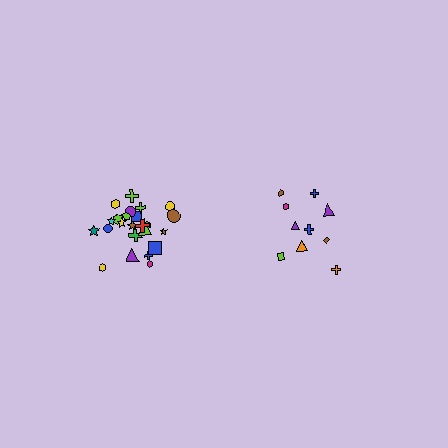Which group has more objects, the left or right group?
The left group.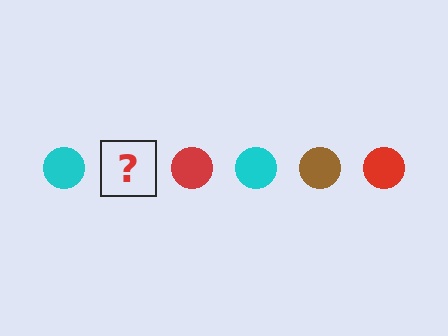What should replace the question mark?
The question mark should be replaced with a brown circle.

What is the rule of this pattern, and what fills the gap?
The rule is that the pattern cycles through cyan, brown, red circles. The gap should be filled with a brown circle.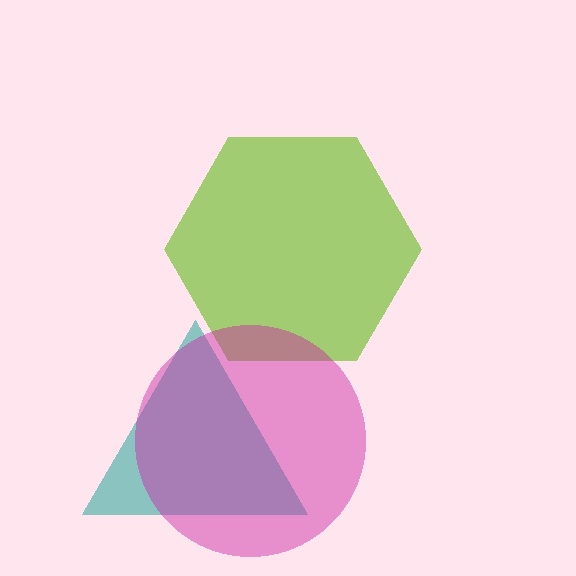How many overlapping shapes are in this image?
There are 3 overlapping shapes in the image.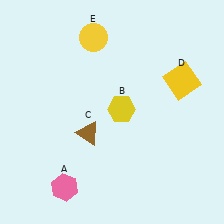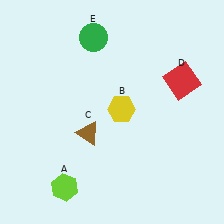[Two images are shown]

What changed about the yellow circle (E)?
In Image 1, E is yellow. In Image 2, it changed to green.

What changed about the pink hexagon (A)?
In Image 1, A is pink. In Image 2, it changed to lime.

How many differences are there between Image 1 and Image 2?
There are 3 differences between the two images.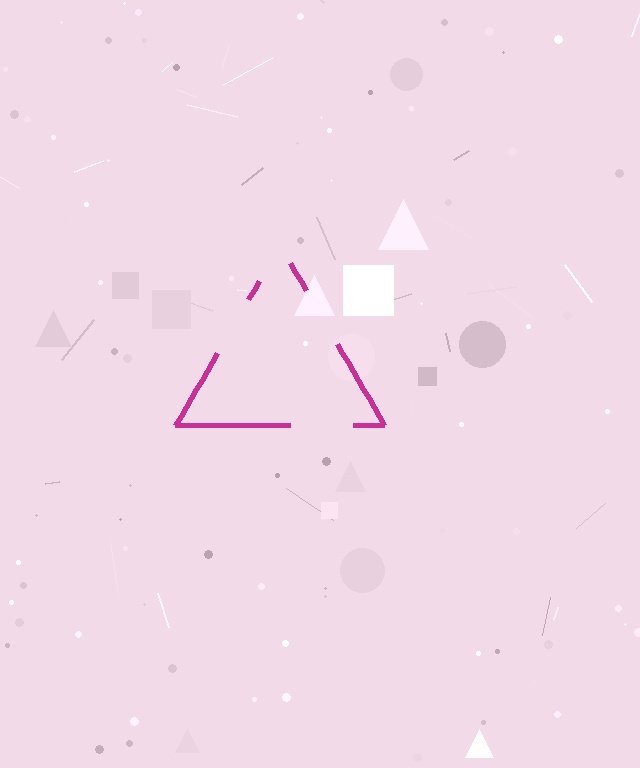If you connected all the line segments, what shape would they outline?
They would outline a triangle.